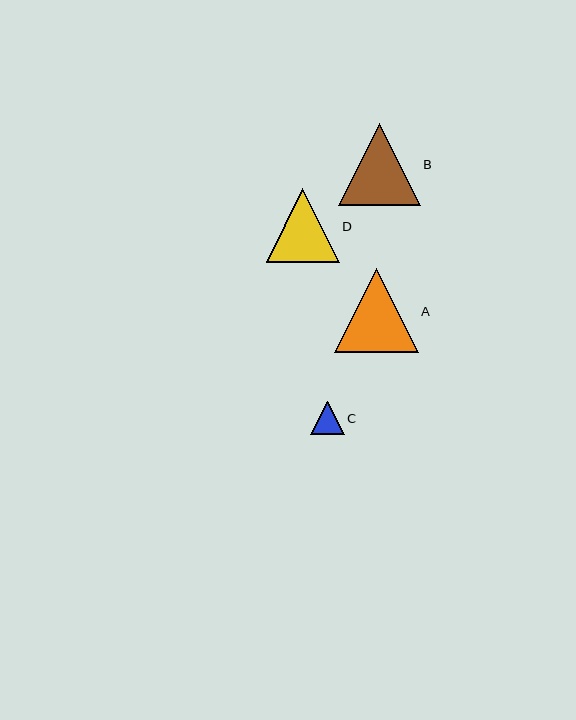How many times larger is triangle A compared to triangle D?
Triangle A is approximately 1.1 times the size of triangle D.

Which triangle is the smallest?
Triangle C is the smallest with a size of approximately 34 pixels.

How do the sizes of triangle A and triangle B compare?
Triangle A and triangle B are approximately the same size.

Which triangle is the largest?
Triangle A is the largest with a size of approximately 84 pixels.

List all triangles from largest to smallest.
From largest to smallest: A, B, D, C.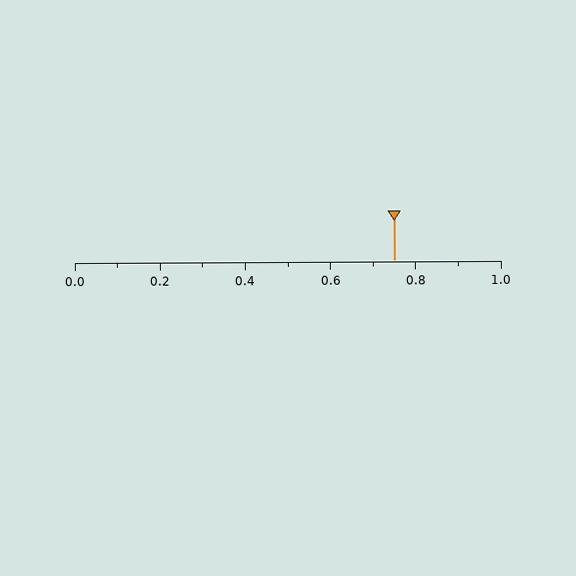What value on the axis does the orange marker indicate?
The marker indicates approximately 0.75.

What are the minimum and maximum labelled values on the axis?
The axis runs from 0.0 to 1.0.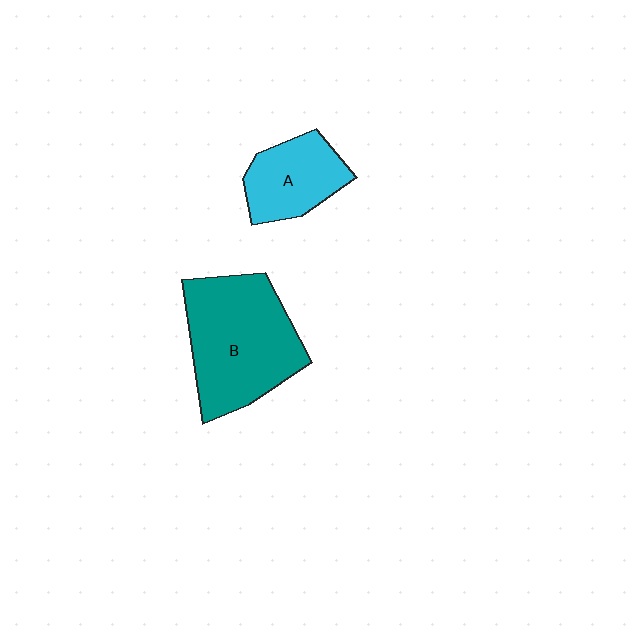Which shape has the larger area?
Shape B (teal).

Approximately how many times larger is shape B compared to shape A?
Approximately 1.9 times.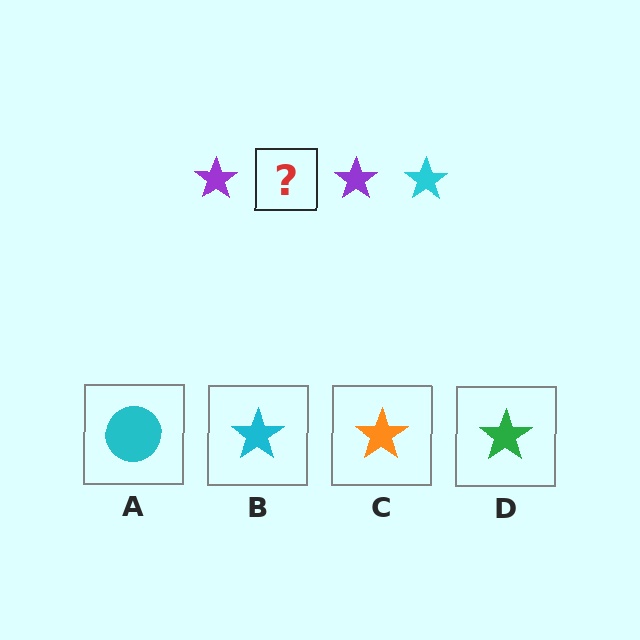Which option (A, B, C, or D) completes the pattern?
B.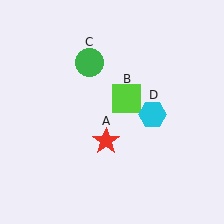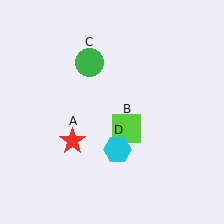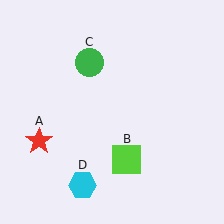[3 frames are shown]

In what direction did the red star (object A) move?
The red star (object A) moved left.